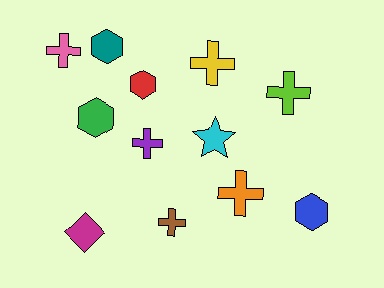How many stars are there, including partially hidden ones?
There is 1 star.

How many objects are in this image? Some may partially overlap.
There are 12 objects.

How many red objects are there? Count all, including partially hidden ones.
There is 1 red object.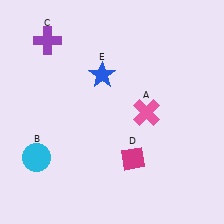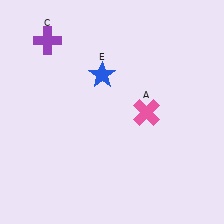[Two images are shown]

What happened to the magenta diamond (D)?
The magenta diamond (D) was removed in Image 2. It was in the bottom-right area of Image 1.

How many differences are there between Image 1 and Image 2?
There are 2 differences between the two images.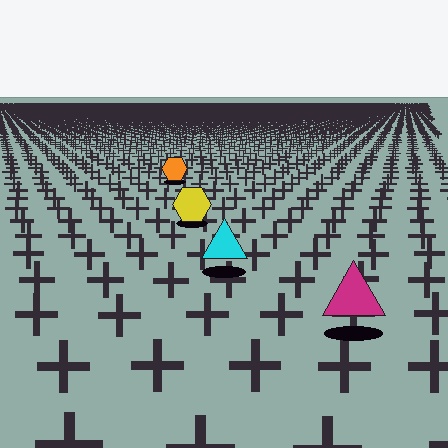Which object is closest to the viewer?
The magenta triangle is closest. The texture marks near it are larger and more spread out.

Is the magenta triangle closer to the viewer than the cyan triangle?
Yes. The magenta triangle is closer — you can tell from the texture gradient: the ground texture is coarser near it.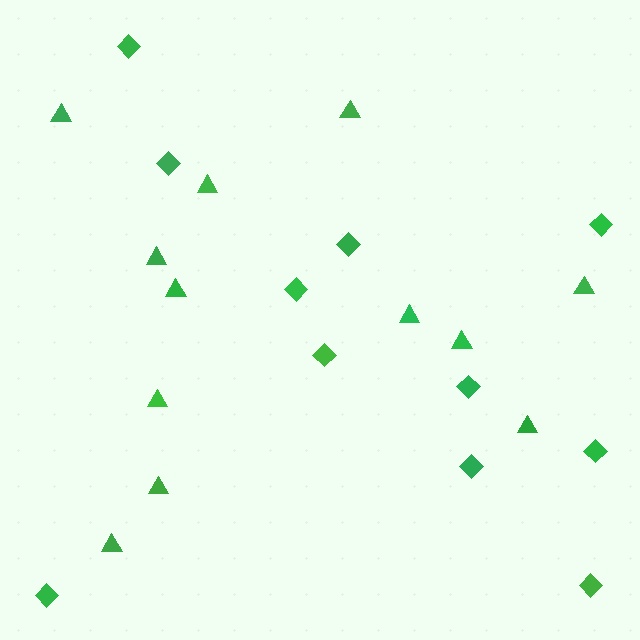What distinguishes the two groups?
There are 2 groups: one group of diamonds (11) and one group of triangles (12).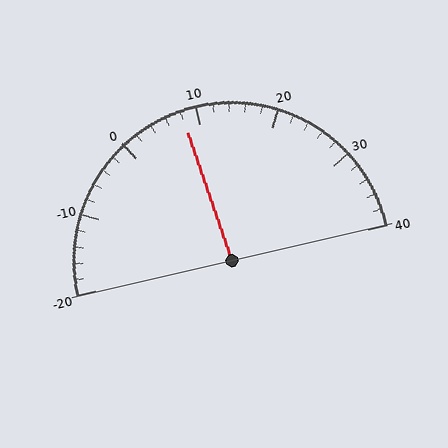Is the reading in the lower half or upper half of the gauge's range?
The reading is in the lower half of the range (-20 to 40).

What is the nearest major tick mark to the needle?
The nearest major tick mark is 10.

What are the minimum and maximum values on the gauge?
The gauge ranges from -20 to 40.